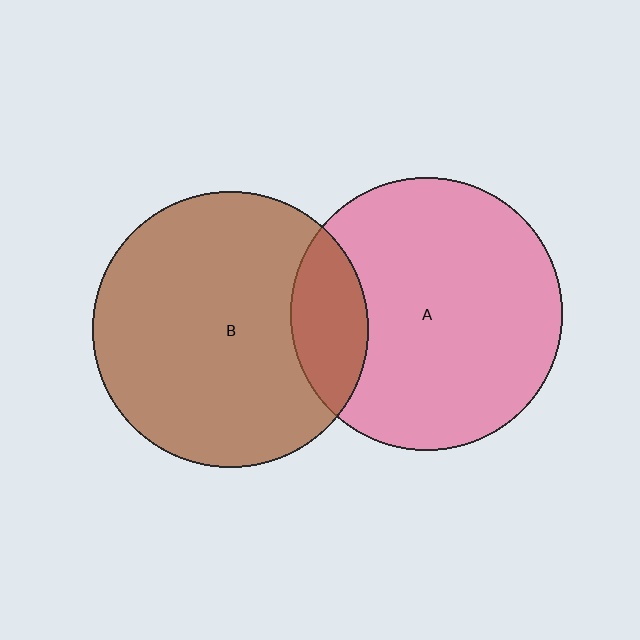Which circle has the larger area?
Circle B (brown).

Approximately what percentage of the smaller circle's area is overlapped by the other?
Approximately 20%.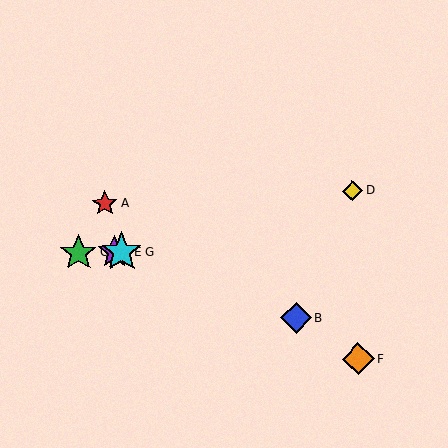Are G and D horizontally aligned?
No, G is at y≈252 and D is at y≈191.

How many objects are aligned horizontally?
3 objects (C, E, G) are aligned horizontally.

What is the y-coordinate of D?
Object D is at y≈191.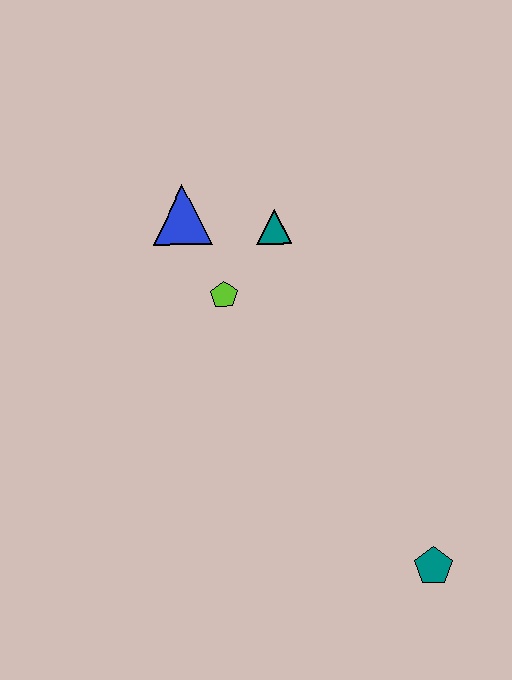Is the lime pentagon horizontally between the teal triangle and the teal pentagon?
No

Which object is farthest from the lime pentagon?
The teal pentagon is farthest from the lime pentagon.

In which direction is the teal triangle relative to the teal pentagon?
The teal triangle is above the teal pentagon.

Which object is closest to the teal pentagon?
The lime pentagon is closest to the teal pentagon.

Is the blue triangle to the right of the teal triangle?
No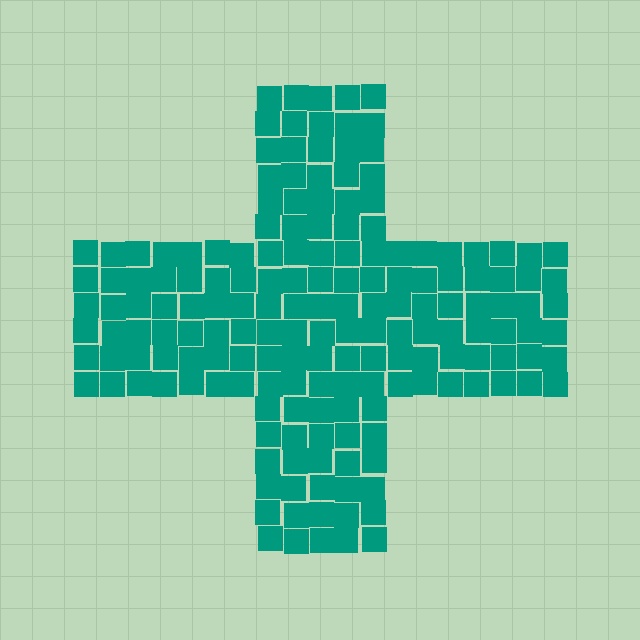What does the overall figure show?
The overall figure shows a cross.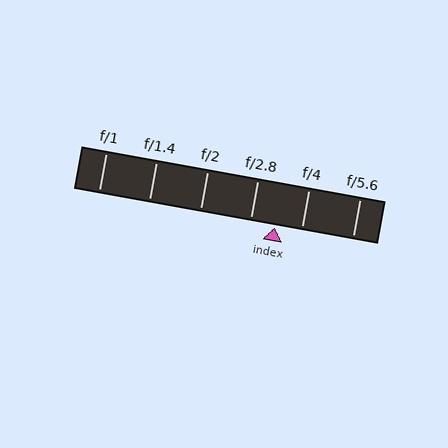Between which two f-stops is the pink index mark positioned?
The index mark is between f/2.8 and f/4.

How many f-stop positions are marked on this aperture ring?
There are 6 f-stop positions marked.